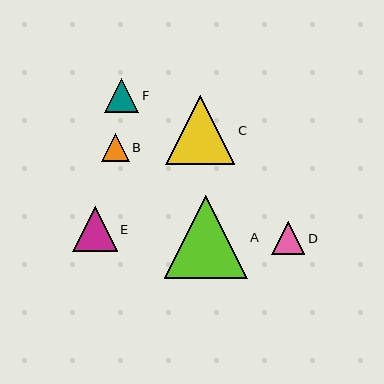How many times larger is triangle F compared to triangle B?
Triangle F is approximately 1.2 times the size of triangle B.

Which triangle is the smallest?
Triangle B is the smallest with a size of approximately 28 pixels.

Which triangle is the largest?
Triangle A is the largest with a size of approximately 83 pixels.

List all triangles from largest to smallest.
From largest to smallest: A, C, E, F, D, B.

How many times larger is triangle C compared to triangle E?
Triangle C is approximately 1.6 times the size of triangle E.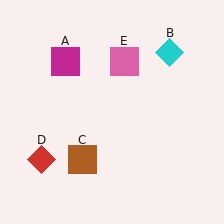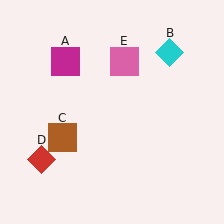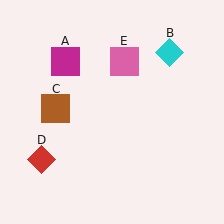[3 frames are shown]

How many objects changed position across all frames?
1 object changed position: brown square (object C).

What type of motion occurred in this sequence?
The brown square (object C) rotated clockwise around the center of the scene.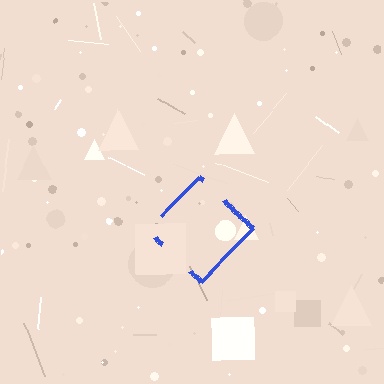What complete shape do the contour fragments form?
The contour fragments form a diamond.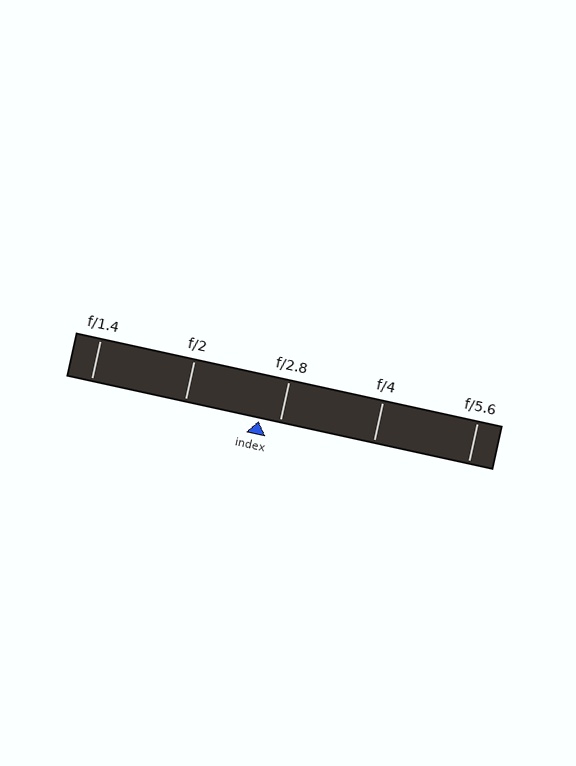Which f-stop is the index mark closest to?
The index mark is closest to f/2.8.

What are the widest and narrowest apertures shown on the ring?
The widest aperture shown is f/1.4 and the narrowest is f/5.6.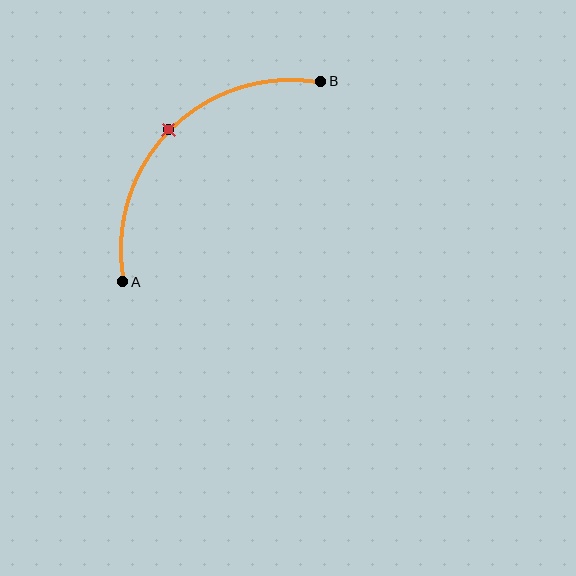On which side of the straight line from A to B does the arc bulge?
The arc bulges above and to the left of the straight line connecting A and B.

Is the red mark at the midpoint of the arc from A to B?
Yes. The red mark lies on the arc at equal arc-length from both A and B — it is the arc midpoint.